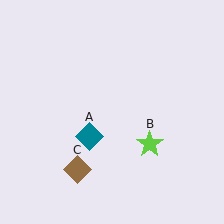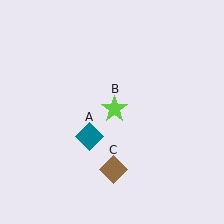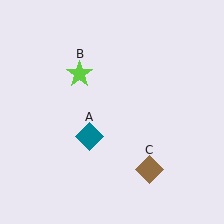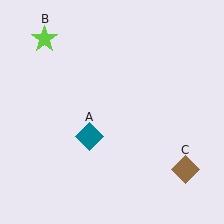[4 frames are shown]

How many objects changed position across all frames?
2 objects changed position: lime star (object B), brown diamond (object C).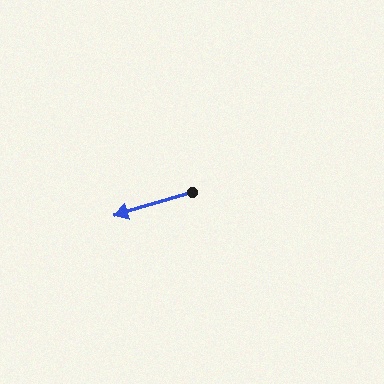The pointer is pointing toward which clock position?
Roughly 8 o'clock.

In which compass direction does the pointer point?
West.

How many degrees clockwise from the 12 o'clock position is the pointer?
Approximately 253 degrees.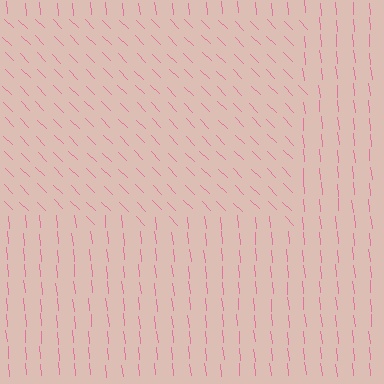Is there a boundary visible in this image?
Yes, there is a texture boundary formed by a change in line orientation.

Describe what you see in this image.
The image is filled with small pink line segments. A rectangle region in the image has lines oriented differently from the surrounding lines, creating a visible texture boundary.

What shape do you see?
I see a rectangle.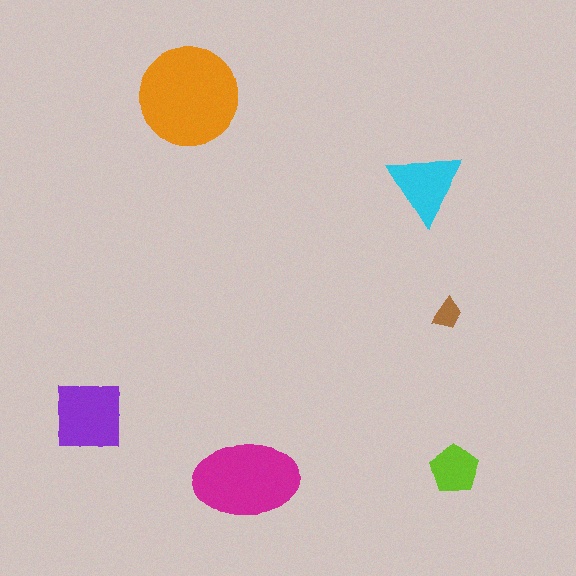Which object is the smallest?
The brown trapezoid.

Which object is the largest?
The orange circle.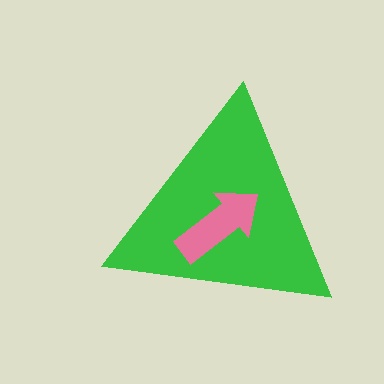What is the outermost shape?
The green triangle.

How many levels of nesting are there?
2.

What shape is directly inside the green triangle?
The pink arrow.